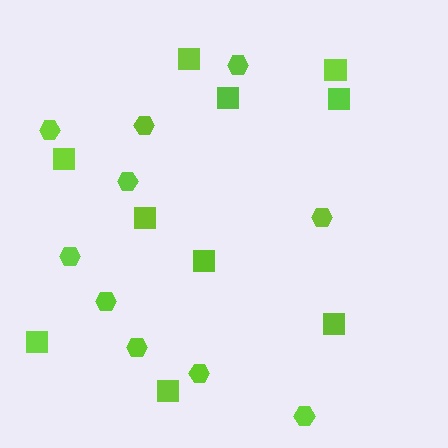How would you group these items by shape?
There are 2 groups: one group of hexagons (10) and one group of squares (10).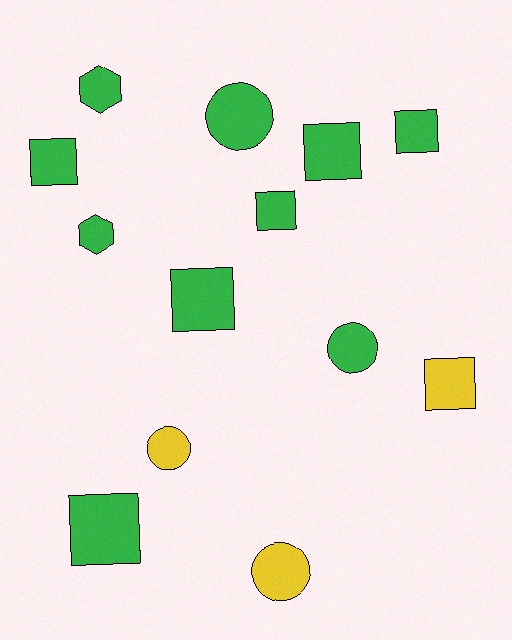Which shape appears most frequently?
Square, with 7 objects.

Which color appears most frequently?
Green, with 10 objects.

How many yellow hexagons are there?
There are no yellow hexagons.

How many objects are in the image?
There are 13 objects.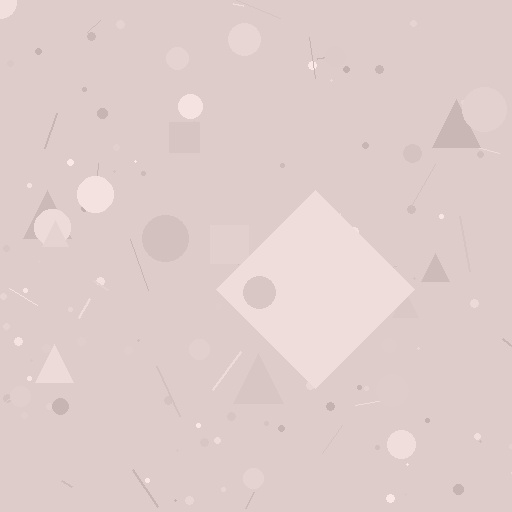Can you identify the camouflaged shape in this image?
The camouflaged shape is a diamond.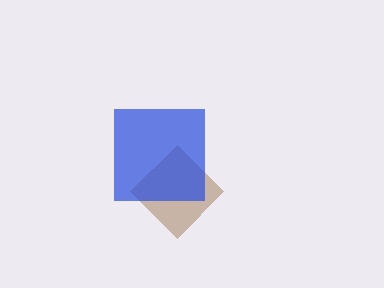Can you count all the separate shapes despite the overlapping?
Yes, there are 2 separate shapes.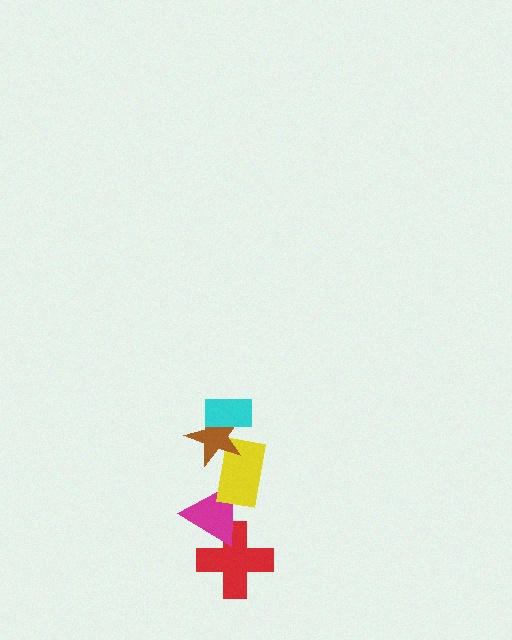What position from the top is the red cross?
The red cross is 5th from the top.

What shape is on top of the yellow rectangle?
The brown star is on top of the yellow rectangle.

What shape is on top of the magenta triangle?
The yellow rectangle is on top of the magenta triangle.